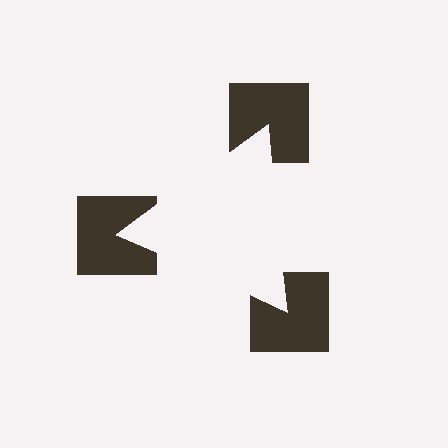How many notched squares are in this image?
There are 3 — one at each vertex of the illusory triangle.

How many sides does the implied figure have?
3 sides.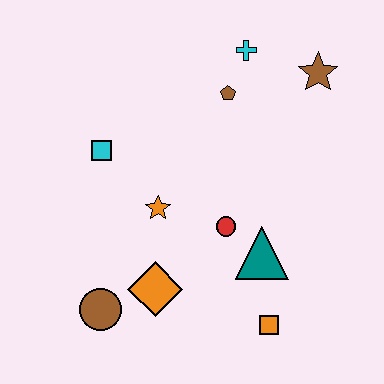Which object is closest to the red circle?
The teal triangle is closest to the red circle.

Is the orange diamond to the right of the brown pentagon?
No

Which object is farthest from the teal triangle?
The cyan cross is farthest from the teal triangle.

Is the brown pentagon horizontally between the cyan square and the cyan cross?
Yes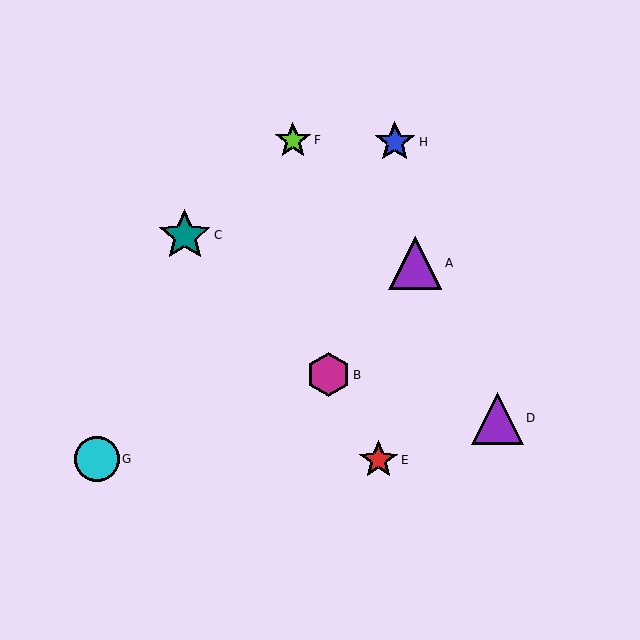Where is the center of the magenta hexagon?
The center of the magenta hexagon is at (328, 375).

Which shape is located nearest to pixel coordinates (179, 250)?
The teal star (labeled C) at (185, 236) is nearest to that location.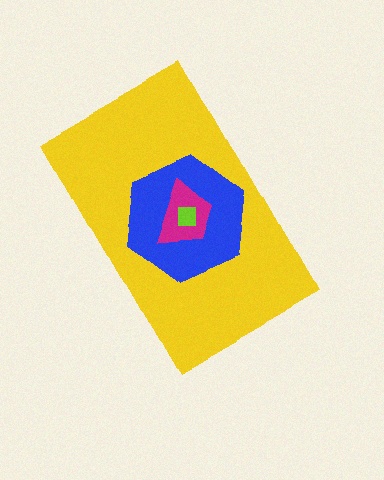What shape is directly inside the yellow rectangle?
The blue hexagon.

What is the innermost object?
The lime square.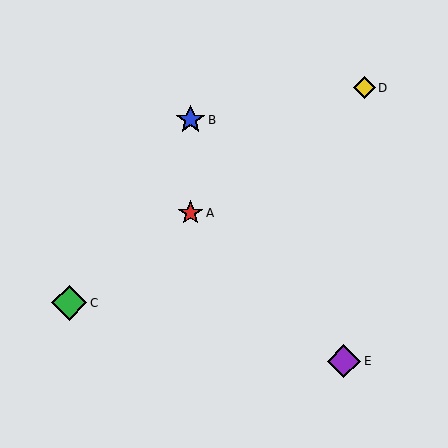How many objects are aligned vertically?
2 objects (A, B) are aligned vertically.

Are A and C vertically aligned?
No, A is at x≈191 and C is at x≈69.